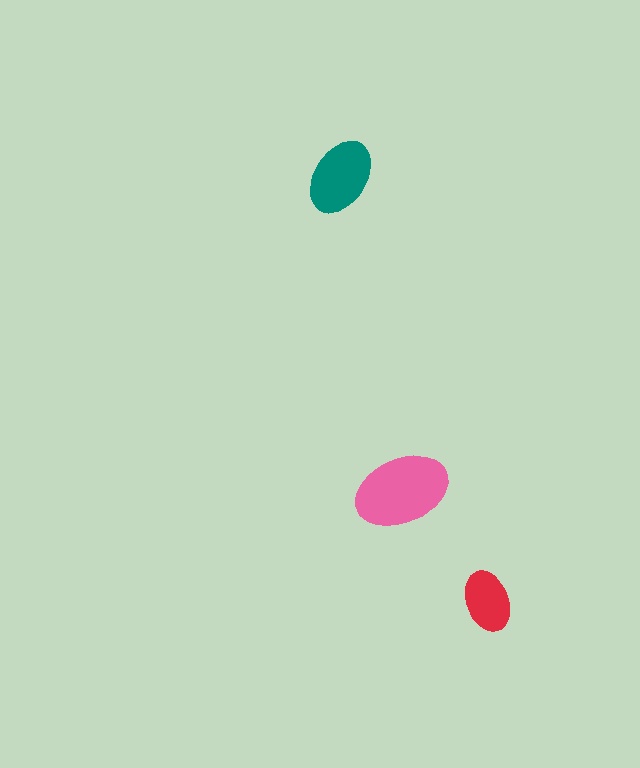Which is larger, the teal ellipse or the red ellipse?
The teal one.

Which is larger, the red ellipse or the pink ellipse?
The pink one.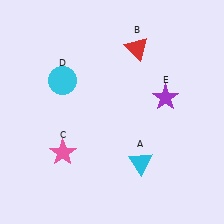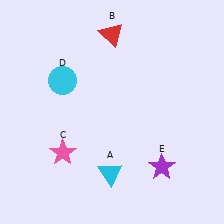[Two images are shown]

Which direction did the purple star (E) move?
The purple star (E) moved down.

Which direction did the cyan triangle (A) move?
The cyan triangle (A) moved left.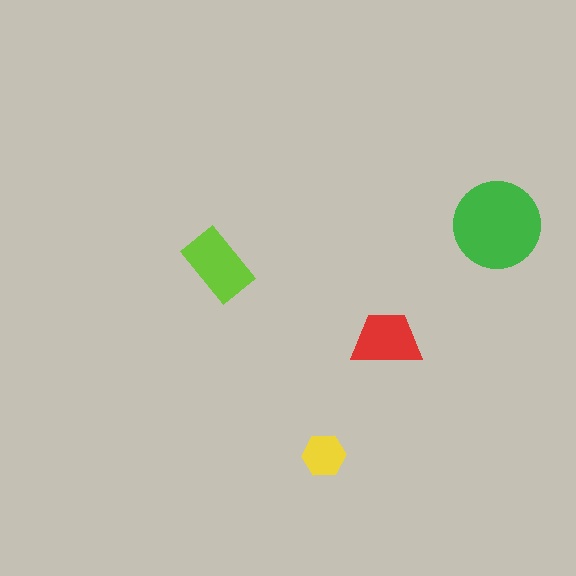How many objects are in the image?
There are 4 objects in the image.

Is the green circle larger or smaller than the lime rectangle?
Larger.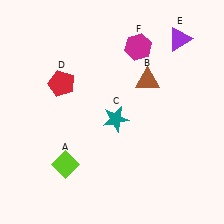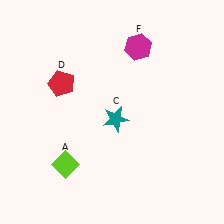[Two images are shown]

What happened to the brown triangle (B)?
The brown triangle (B) was removed in Image 2. It was in the top-right area of Image 1.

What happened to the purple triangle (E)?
The purple triangle (E) was removed in Image 2. It was in the top-right area of Image 1.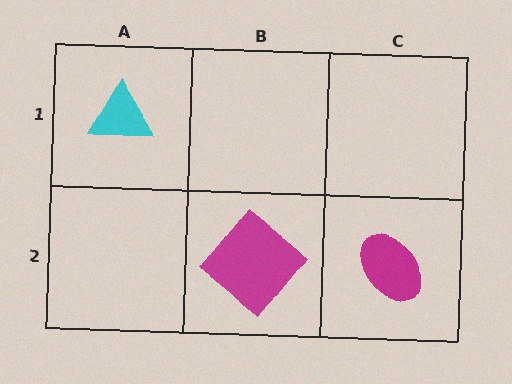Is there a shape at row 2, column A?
No, that cell is empty.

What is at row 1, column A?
A cyan triangle.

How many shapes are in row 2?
2 shapes.